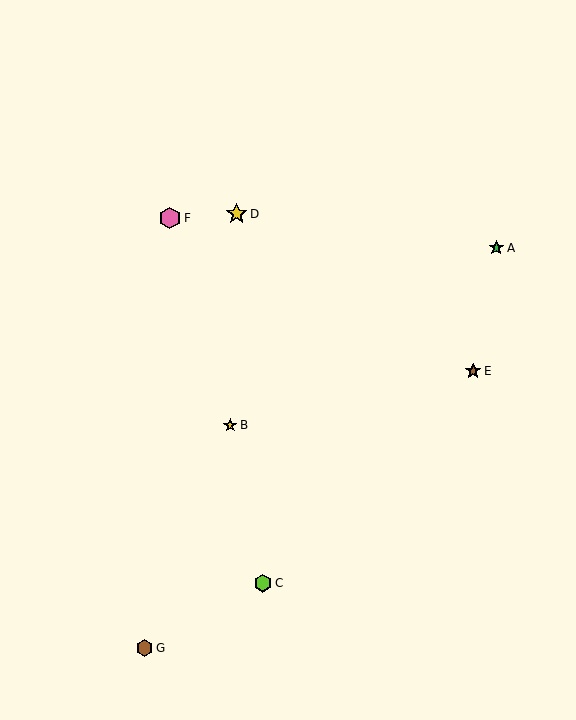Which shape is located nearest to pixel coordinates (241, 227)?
The yellow star (labeled D) at (237, 214) is nearest to that location.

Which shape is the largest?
The pink hexagon (labeled F) is the largest.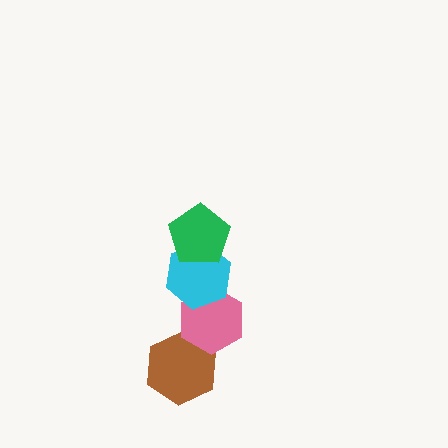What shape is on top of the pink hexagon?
The cyan hexagon is on top of the pink hexagon.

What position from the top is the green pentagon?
The green pentagon is 1st from the top.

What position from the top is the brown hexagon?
The brown hexagon is 4th from the top.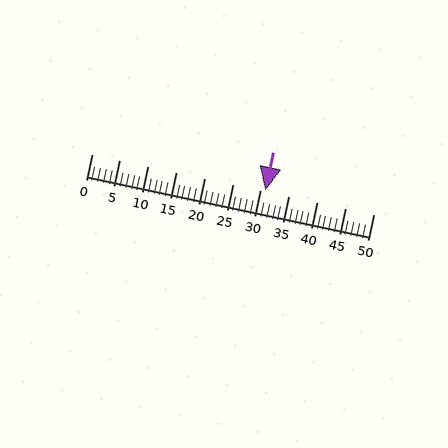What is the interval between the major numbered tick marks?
The major tick marks are spaced 5 units apart.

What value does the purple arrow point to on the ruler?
The purple arrow points to approximately 31.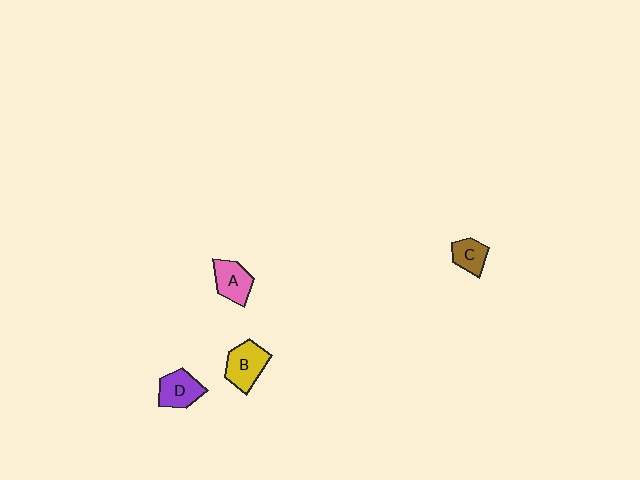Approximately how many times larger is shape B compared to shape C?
Approximately 1.5 times.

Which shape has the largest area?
Shape B (yellow).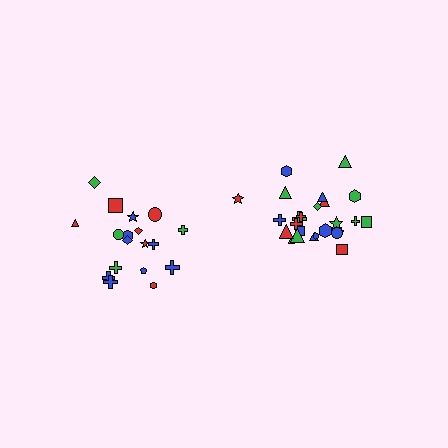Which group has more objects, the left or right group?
The right group.